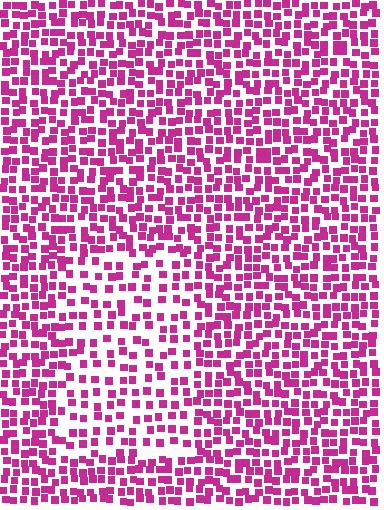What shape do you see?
I see a rectangle.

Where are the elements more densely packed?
The elements are more densely packed outside the rectangle boundary.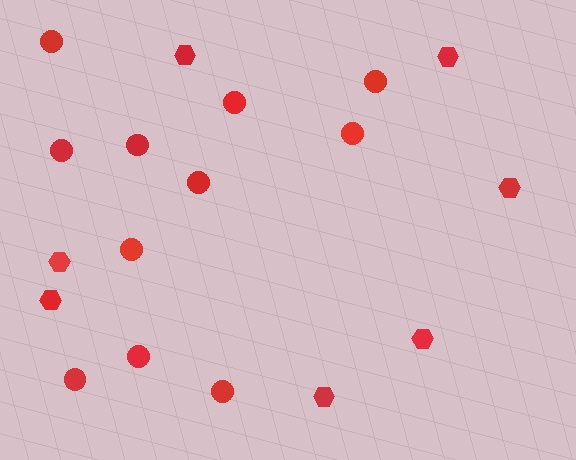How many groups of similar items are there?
There are 2 groups: one group of hexagons (7) and one group of circles (11).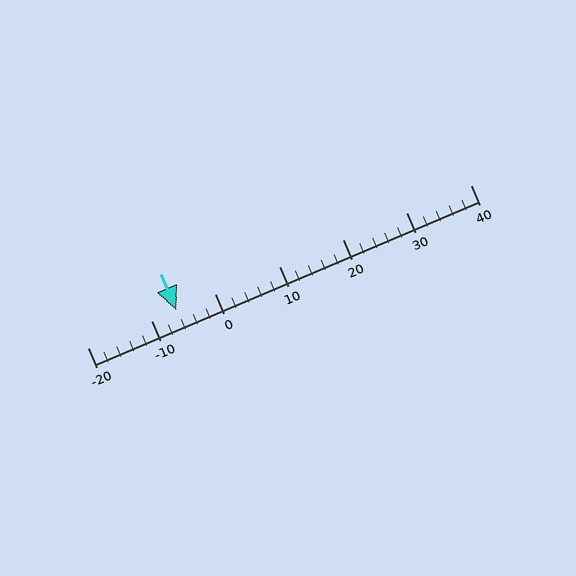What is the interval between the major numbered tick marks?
The major tick marks are spaced 10 units apart.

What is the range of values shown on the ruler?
The ruler shows values from -20 to 40.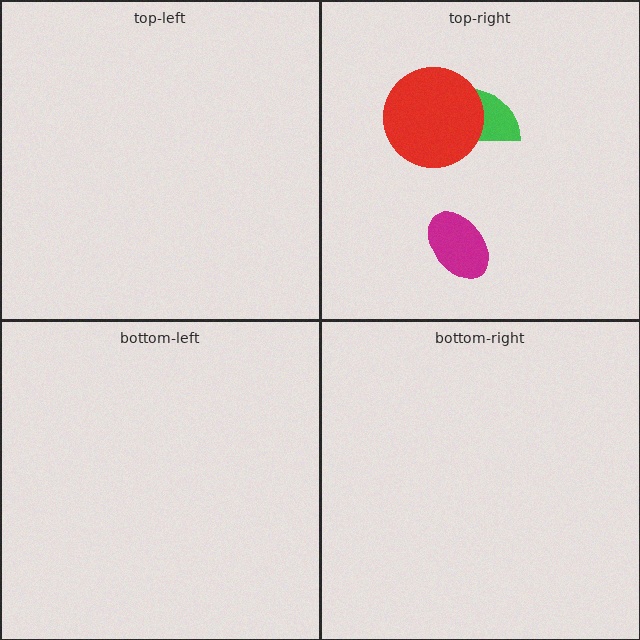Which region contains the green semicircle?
The top-right region.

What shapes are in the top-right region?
The magenta ellipse, the green semicircle, the red circle.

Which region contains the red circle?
The top-right region.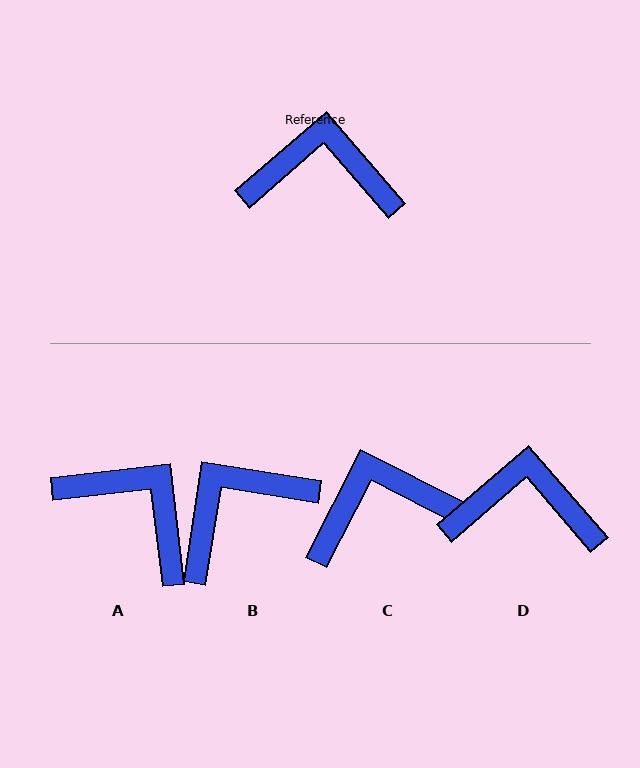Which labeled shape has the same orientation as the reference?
D.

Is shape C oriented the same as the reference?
No, it is off by about 22 degrees.